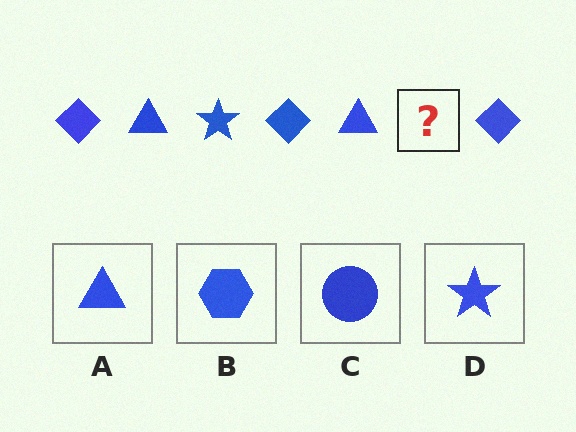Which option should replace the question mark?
Option D.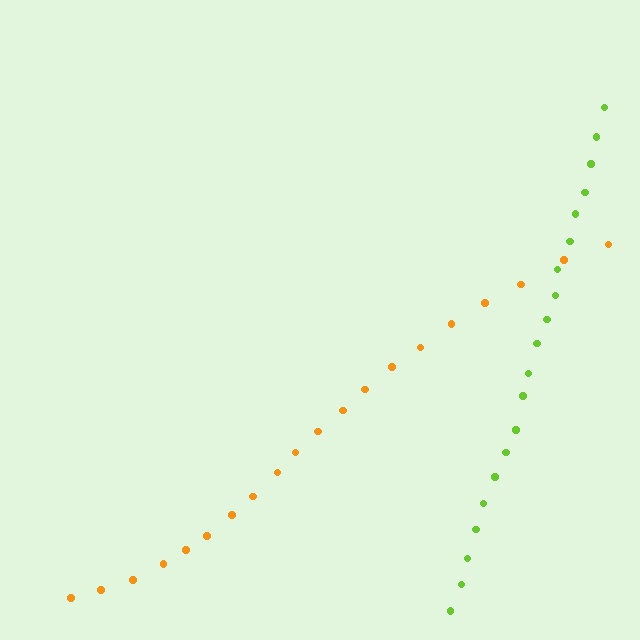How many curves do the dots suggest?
There are 2 distinct paths.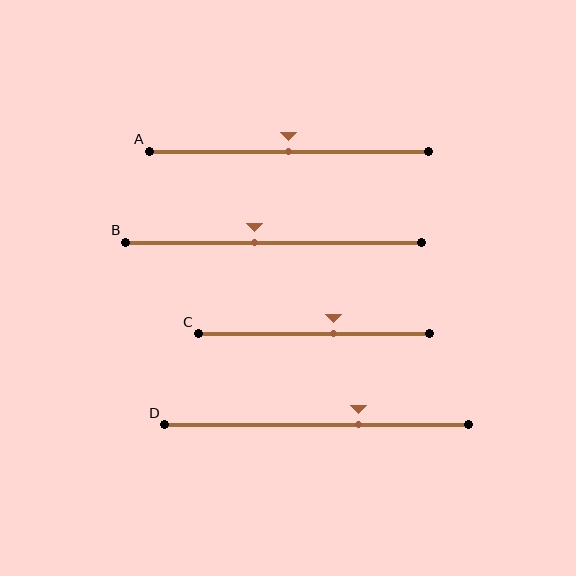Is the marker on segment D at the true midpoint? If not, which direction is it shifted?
No, the marker on segment D is shifted to the right by about 14% of the segment length.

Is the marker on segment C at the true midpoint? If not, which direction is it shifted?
No, the marker on segment C is shifted to the right by about 8% of the segment length.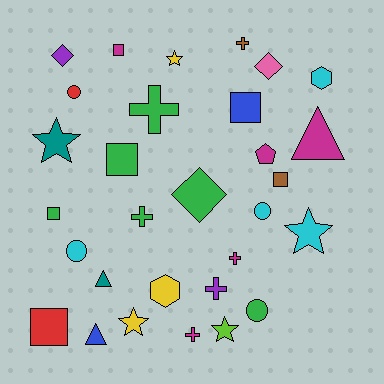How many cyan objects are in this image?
There are 4 cyan objects.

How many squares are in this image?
There are 6 squares.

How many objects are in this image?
There are 30 objects.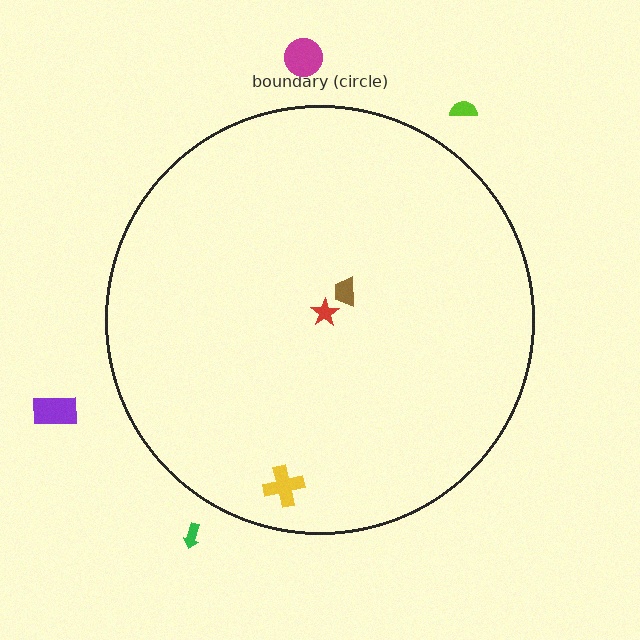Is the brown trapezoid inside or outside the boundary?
Inside.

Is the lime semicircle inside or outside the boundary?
Outside.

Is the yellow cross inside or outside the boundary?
Inside.